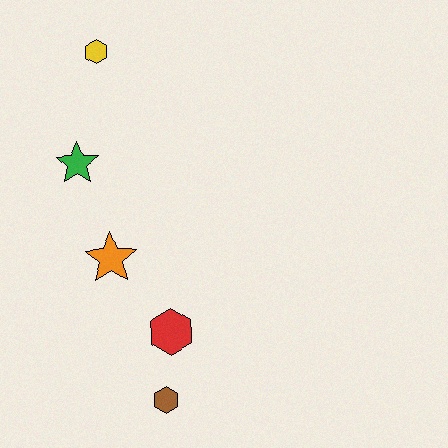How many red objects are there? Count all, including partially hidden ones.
There is 1 red object.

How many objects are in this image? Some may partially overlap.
There are 5 objects.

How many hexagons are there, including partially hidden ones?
There are 3 hexagons.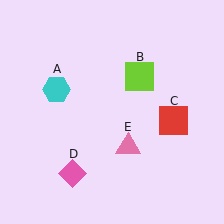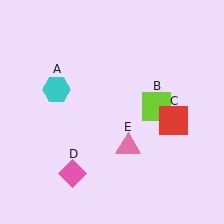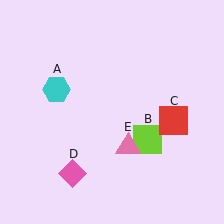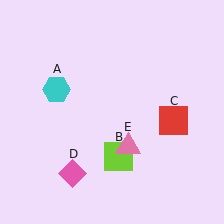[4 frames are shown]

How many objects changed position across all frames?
1 object changed position: lime square (object B).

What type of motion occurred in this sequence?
The lime square (object B) rotated clockwise around the center of the scene.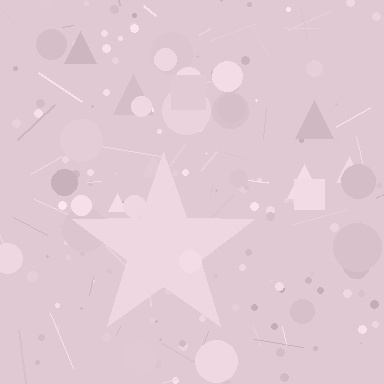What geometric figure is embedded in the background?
A star is embedded in the background.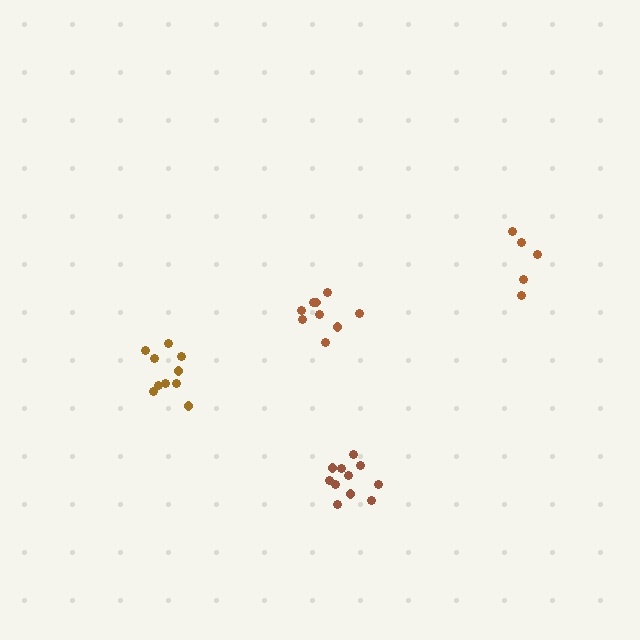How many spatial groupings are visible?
There are 4 spatial groupings.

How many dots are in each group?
Group 1: 11 dots, Group 2: 10 dots, Group 3: 5 dots, Group 4: 9 dots (35 total).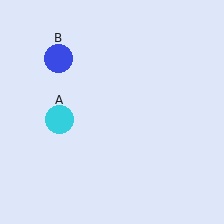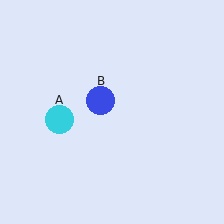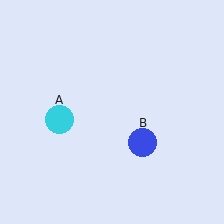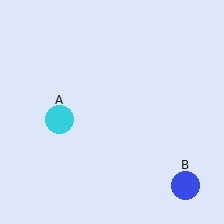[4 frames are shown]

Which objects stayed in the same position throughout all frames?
Cyan circle (object A) remained stationary.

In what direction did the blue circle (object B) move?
The blue circle (object B) moved down and to the right.